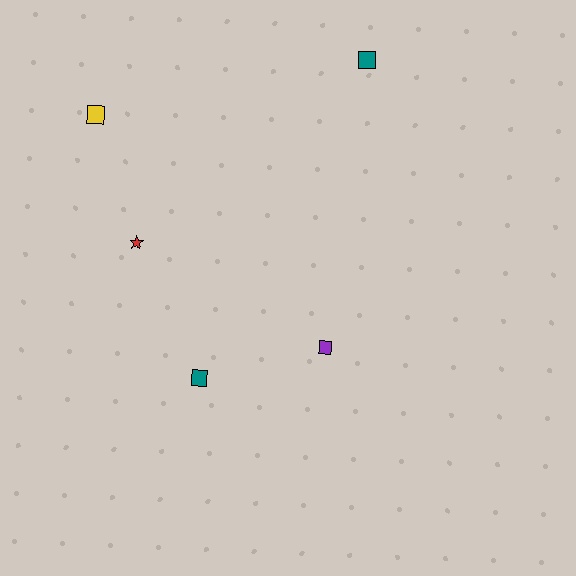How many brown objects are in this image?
There are no brown objects.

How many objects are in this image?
There are 5 objects.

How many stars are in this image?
There is 1 star.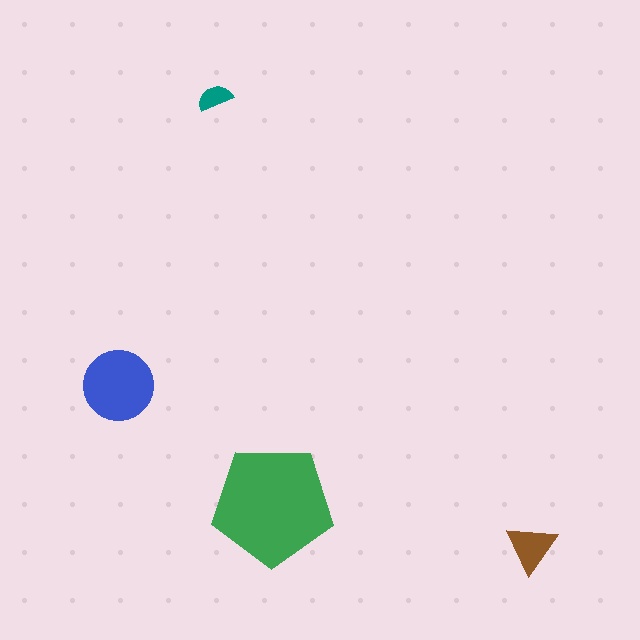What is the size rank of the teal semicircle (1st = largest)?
4th.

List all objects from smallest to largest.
The teal semicircle, the brown triangle, the blue circle, the green pentagon.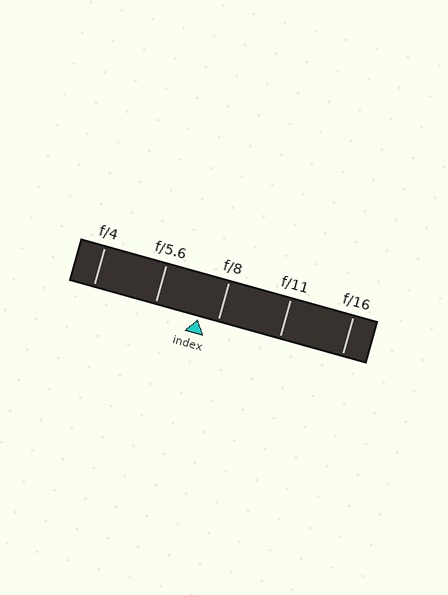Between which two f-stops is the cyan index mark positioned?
The index mark is between f/5.6 and f/8.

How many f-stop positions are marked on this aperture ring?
There are 5 f-stop positions marked.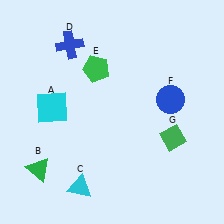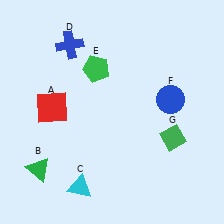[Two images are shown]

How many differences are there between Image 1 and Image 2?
There is 1 difference between the two images.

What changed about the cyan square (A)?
In Image 1, A is cyan. In Image 2, it changed to red.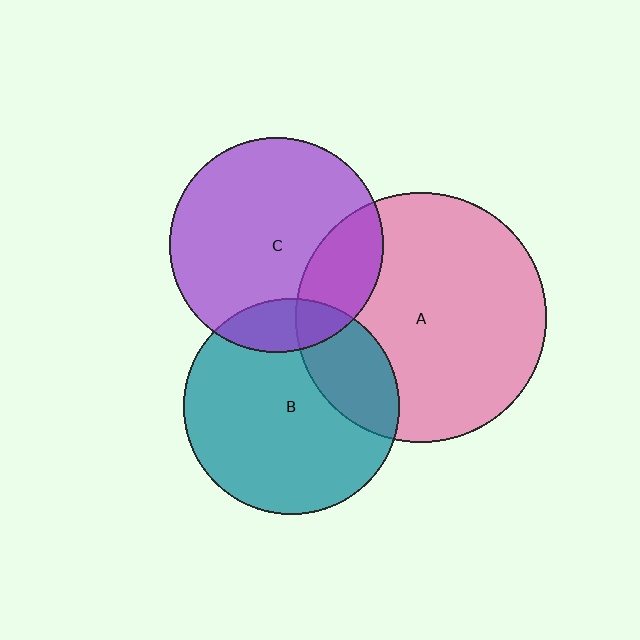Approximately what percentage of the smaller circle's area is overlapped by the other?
Approximately 25%.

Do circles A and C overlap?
Yes.